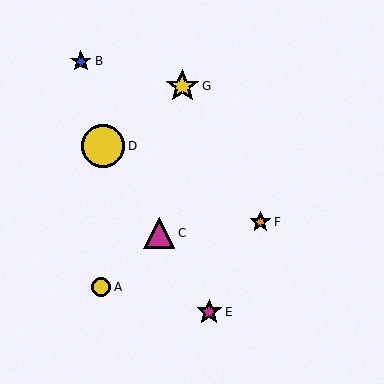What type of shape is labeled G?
Shape G is a yellow star.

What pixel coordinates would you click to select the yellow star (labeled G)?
Click at (182, 86) to select the yellow star G.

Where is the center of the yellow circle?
The center of the yellow circle is at (101, 287).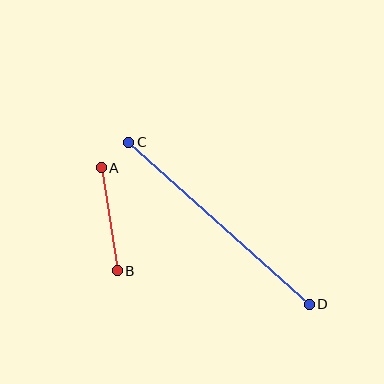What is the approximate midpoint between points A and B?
The midpoint is at approximately (109, 219) pixels.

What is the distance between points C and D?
The distance is approximately 243 pixels.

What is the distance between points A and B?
The distance is approximately 104 pixels.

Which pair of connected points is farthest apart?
Points C and D are farthest apart.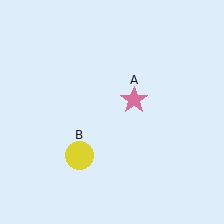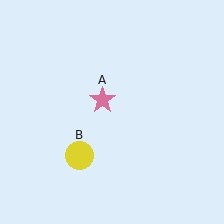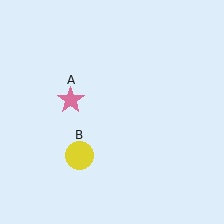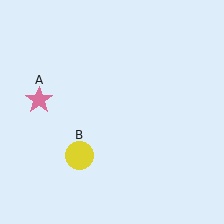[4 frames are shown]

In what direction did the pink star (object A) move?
The pink star (object A) moved left.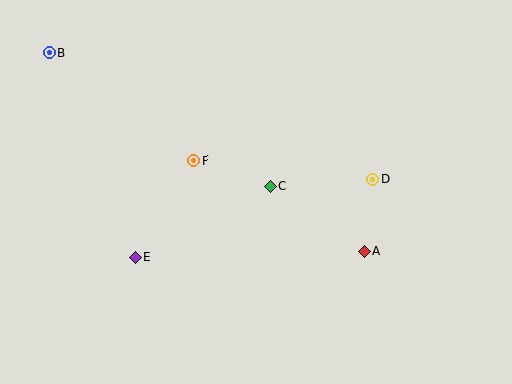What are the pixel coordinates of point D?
Point D is at (373, 179).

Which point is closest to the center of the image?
Point C at (270, 186) is closest to the center.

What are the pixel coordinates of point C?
Point C is at (270, 186).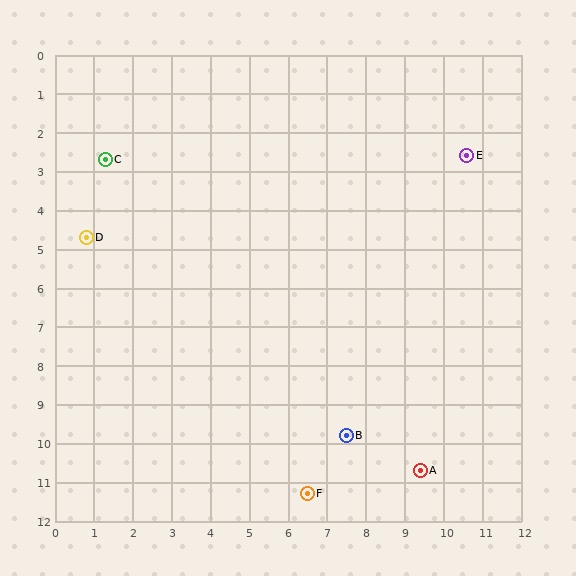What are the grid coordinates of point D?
Point D is at approximately (0.8, 4.7).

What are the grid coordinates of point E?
Point E is at approximately (10.6, 2.6).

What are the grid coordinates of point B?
Point B is at approximately (7.5, 9.8).